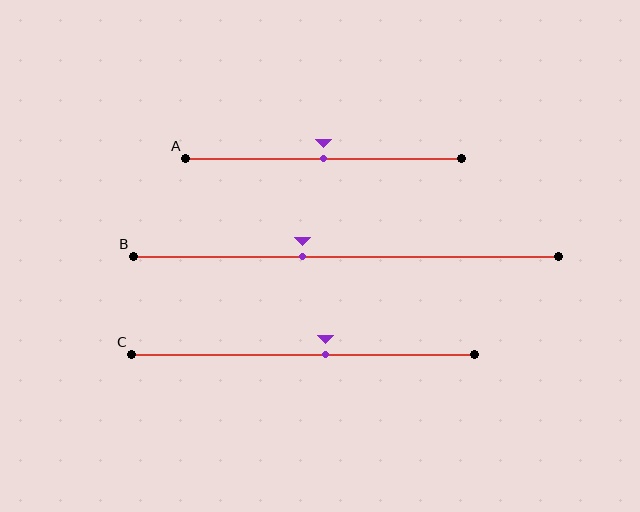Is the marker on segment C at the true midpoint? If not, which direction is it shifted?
No, the marker on segment C is shifted to the right by about 7% of the segment length.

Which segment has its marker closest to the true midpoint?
Segment A has its marker closest to the true midpoint.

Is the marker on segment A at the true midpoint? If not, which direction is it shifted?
Yes, the marker on segment A is at the true midpoint.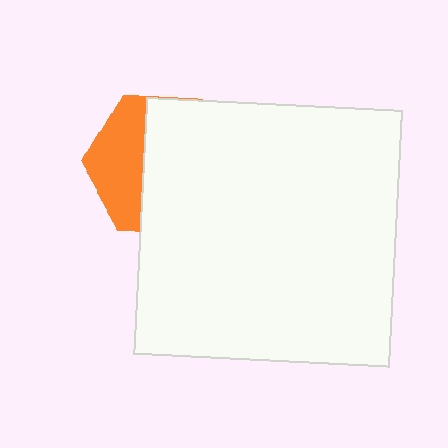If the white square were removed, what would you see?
You would see the complete orange hexagon.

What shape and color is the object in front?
The object in front is a white square.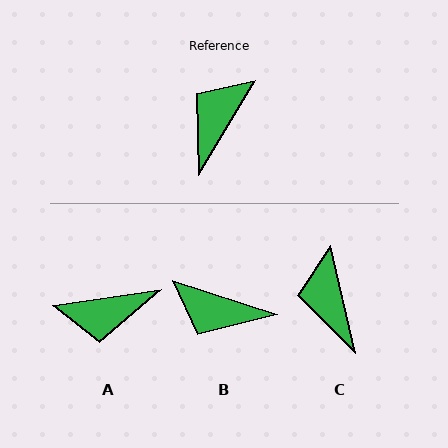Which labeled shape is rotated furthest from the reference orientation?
A, about 129 degrees away.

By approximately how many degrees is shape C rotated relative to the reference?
Approximately 44 degrees counter-clockwise.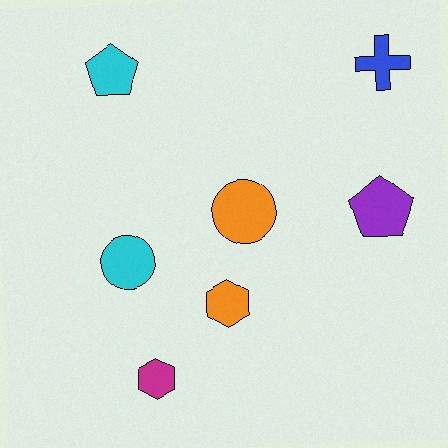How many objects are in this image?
There are 7 objects.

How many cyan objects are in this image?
There are 2 cyan objects.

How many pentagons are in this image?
There are 2 pentagons.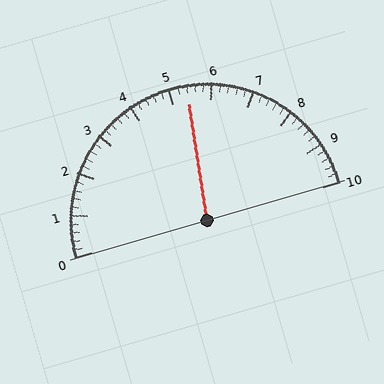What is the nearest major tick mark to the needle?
The nearest major tick mark is 5.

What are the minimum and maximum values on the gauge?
The gauge ranges from 0 to 10.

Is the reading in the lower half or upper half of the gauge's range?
The reading is in the upper half of the range (0 to 10).